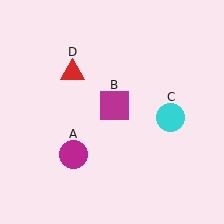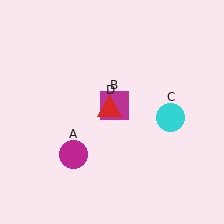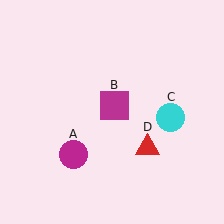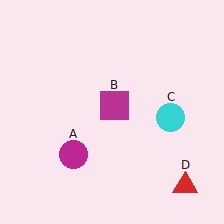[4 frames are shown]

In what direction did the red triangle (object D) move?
The red triangle (object D) moved down and to the right.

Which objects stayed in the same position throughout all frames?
Magenta circle (object A) and magenta square (object B) and cyan circle (object C) remained stationary.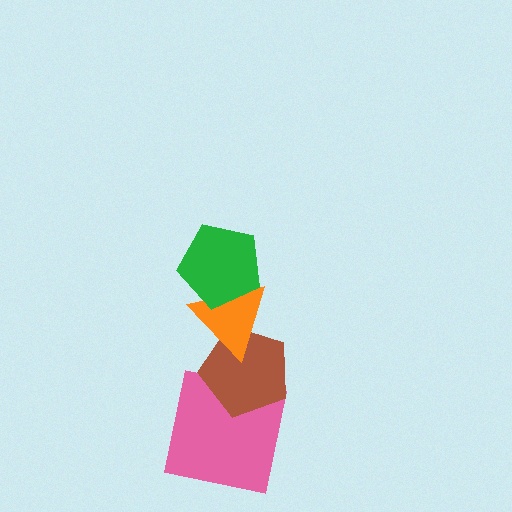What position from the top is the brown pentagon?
The brown pentagon is 3rd from the top.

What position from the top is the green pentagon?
The green pentagon is 1st from the top.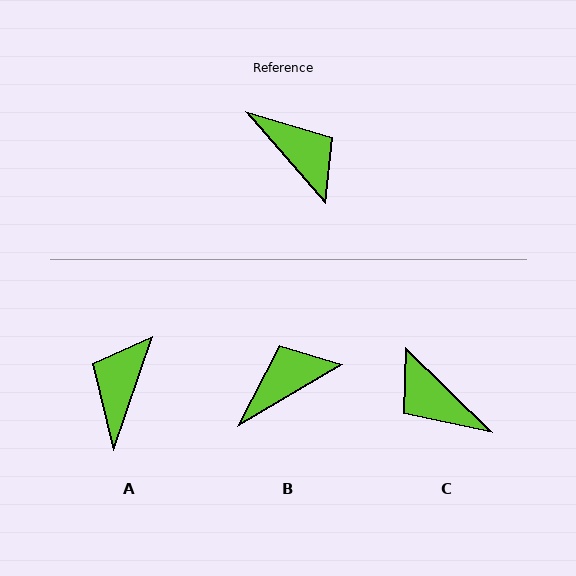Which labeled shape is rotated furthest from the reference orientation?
C, about 175 degrees away.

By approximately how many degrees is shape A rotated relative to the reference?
Approximately 120 degrees counter-clockwise.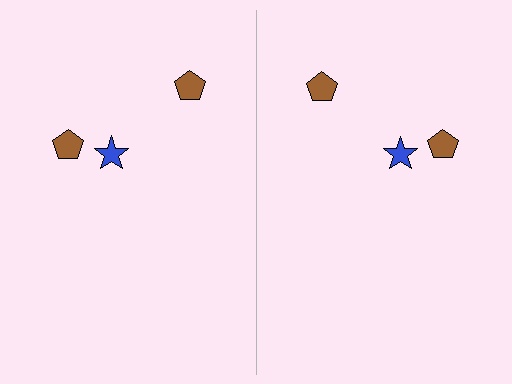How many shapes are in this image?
There are 6 shapes in this image.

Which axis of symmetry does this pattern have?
The pattern has a vertical axis of symmetry running through the center of the image.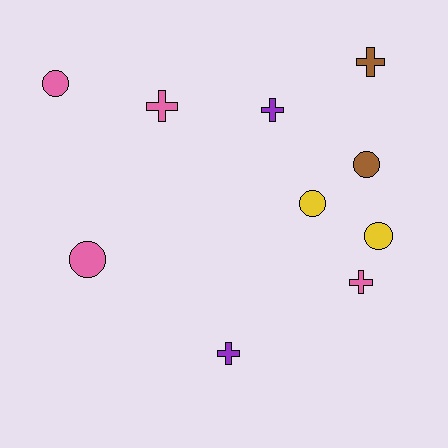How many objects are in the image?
There are 10 objects.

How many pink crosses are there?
There are 2 pink crosses.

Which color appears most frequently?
Pink, with 4 objects.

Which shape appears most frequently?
Cross, with 5 objects.